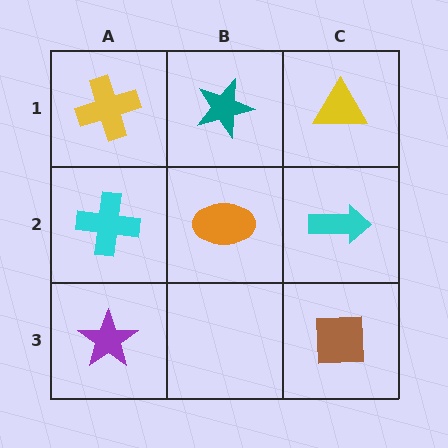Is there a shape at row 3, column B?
No, that cell is empty.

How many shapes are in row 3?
2 shapes.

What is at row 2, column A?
A cyan cross.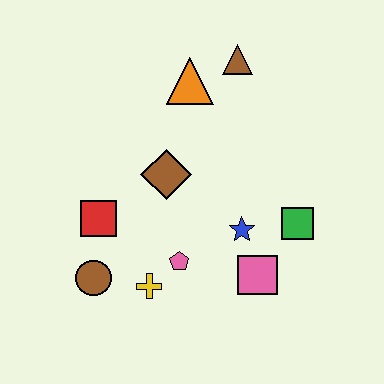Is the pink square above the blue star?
No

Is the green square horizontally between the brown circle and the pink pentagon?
No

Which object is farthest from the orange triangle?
The brown circle is farthest from the orange triangle.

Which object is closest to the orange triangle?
The brown triangle is closest to the orange triangle.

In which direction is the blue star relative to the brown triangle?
The blue star is below the brown triangle.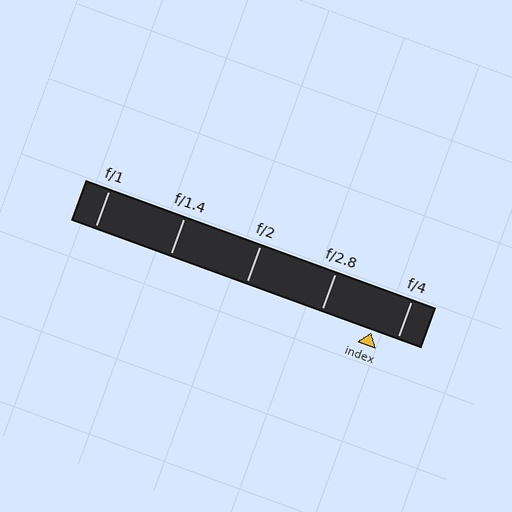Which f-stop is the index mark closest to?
The index mark is closest to f/4.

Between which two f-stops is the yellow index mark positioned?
The index mark is between f/2.8 and f/4.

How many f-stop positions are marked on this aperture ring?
There are 5 f-stop positions marked.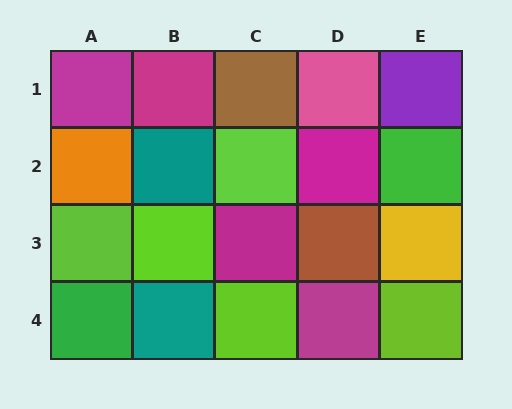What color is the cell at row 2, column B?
Teal.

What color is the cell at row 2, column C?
Lime.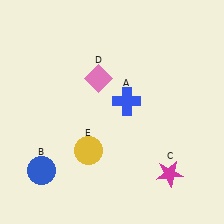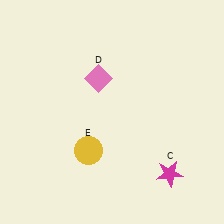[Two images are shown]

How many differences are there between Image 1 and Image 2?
There are 2 differences between the two images.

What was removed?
The blue circle (B), the blue cross (A) were removed in Image 2.